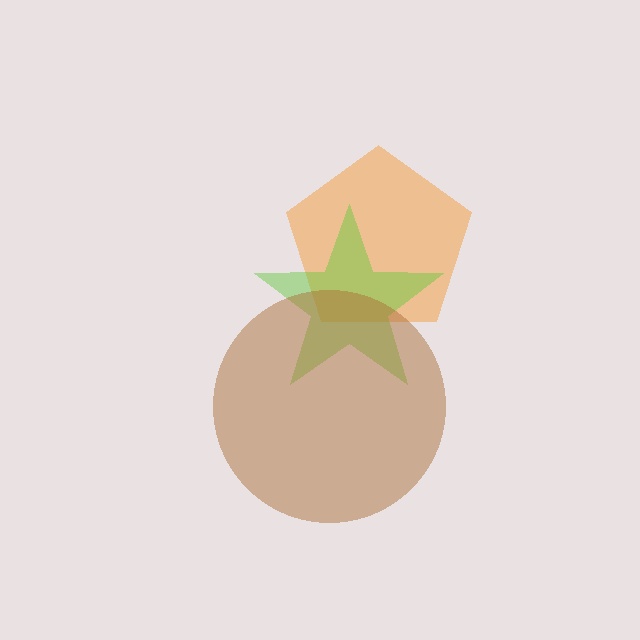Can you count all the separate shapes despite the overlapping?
Yes, there are 3 separate shapes.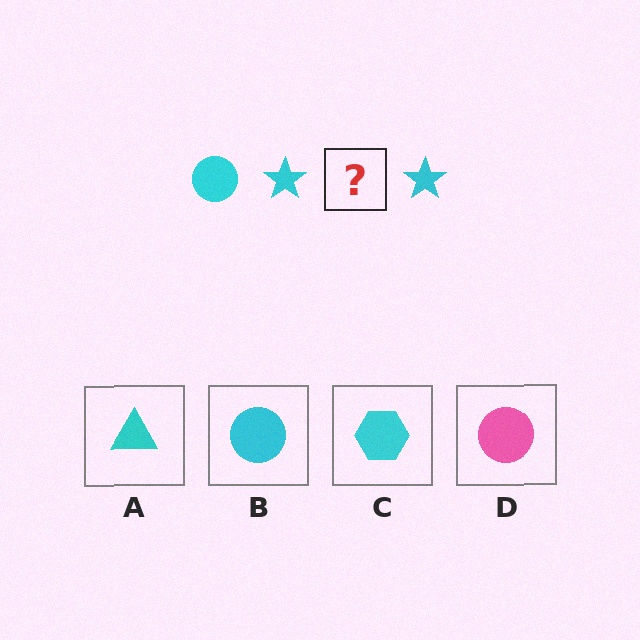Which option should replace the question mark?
Option B.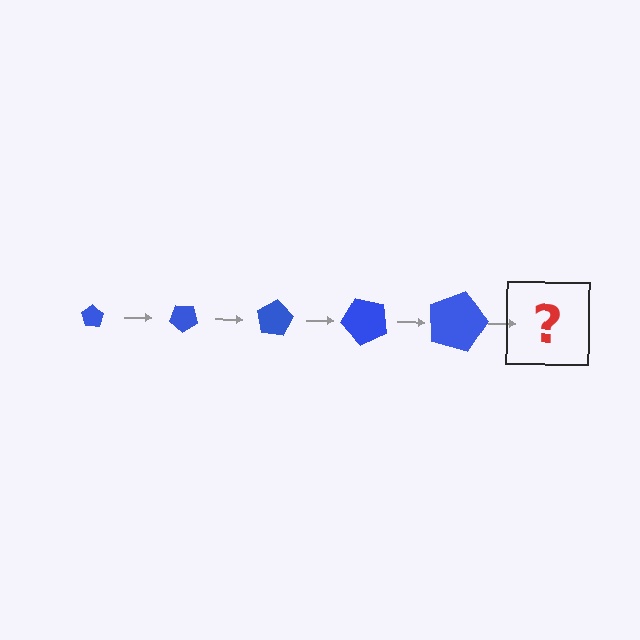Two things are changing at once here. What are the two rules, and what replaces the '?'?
The two rules are that the pentagon grows larger each step and it rotates 40 degrees each step. The '?' should be a pentagon, larger than the previous one and rotated 200 degrees from the start.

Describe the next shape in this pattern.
It should be a pentagon, larger than the previous one and rotated 200 degrees from the start.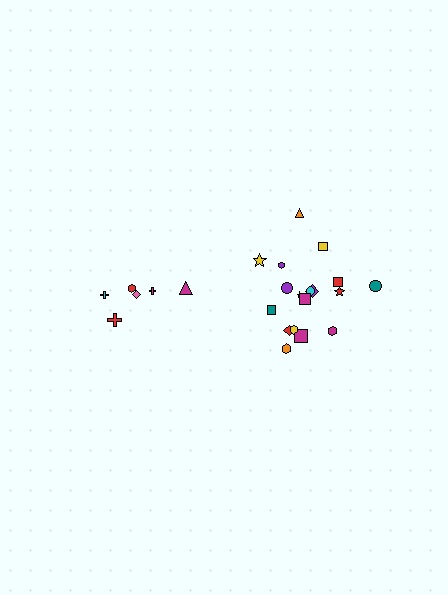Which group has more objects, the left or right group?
The right group.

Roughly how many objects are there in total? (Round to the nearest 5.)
Roughly 25 objects in total.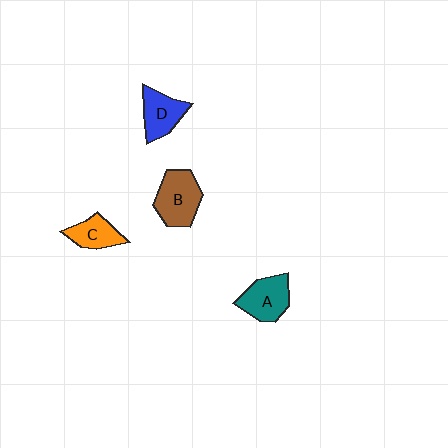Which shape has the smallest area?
Shape C (orange).